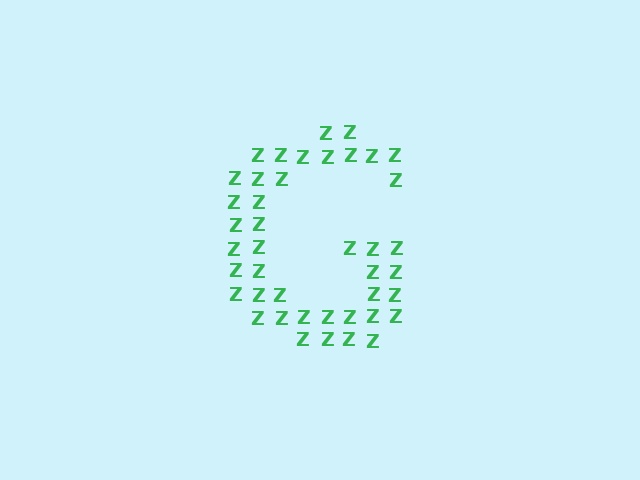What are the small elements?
The small elements are letter Z's.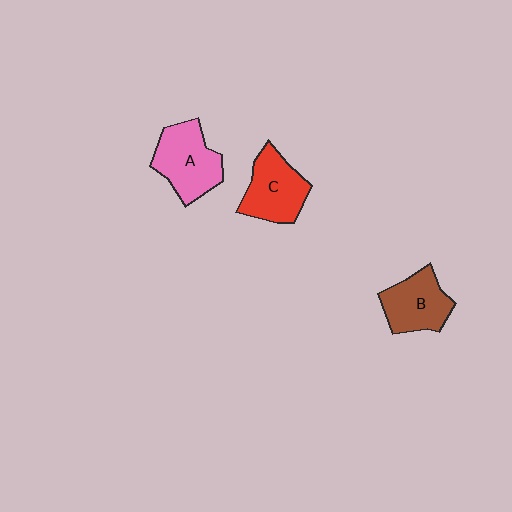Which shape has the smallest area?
Shape B (brown).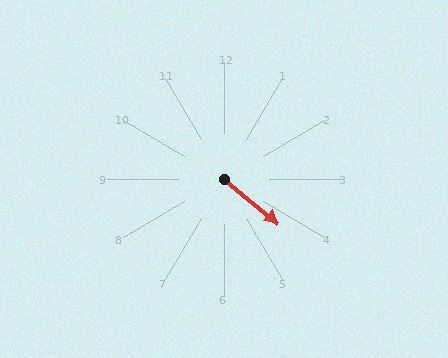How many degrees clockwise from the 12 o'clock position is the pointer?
Approximately 129 degrees.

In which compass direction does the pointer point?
Southeast.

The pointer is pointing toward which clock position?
Roughly 4 o'clock.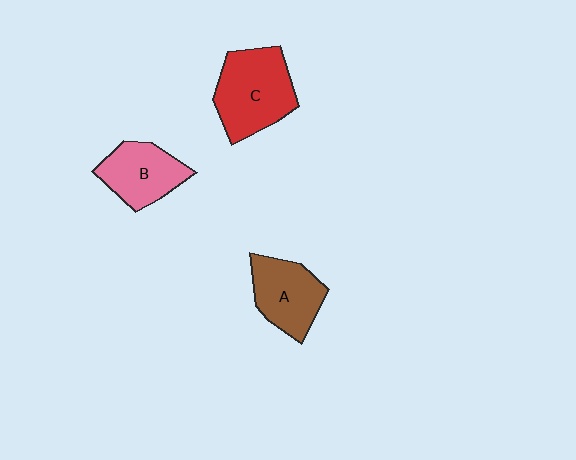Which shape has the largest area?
Shape C (red).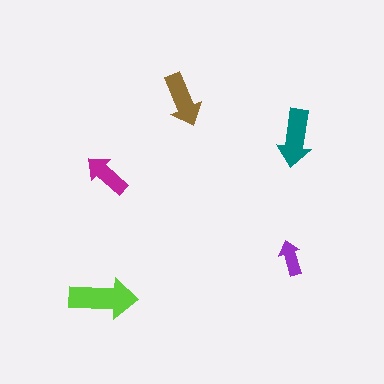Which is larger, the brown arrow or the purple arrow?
The brown one.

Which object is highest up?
The brown arrow is topmost.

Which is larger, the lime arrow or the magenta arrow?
The lime one.